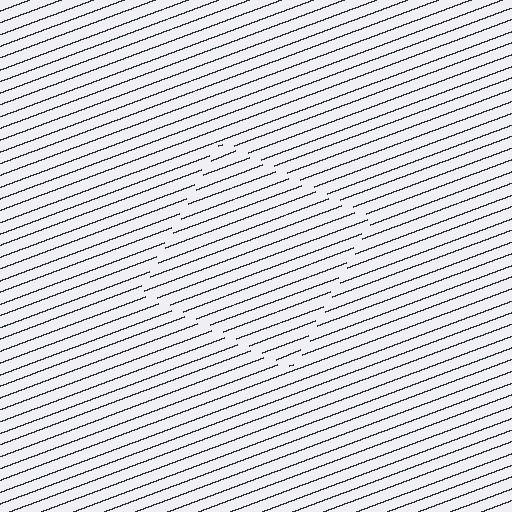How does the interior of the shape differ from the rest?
The interior of the shape contains the same grating, shifted by half a period — the contour is defined by the phase discontinuity where line-ends from the inner and outer gratings abut.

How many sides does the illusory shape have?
4 sides — the line-ends trace a square.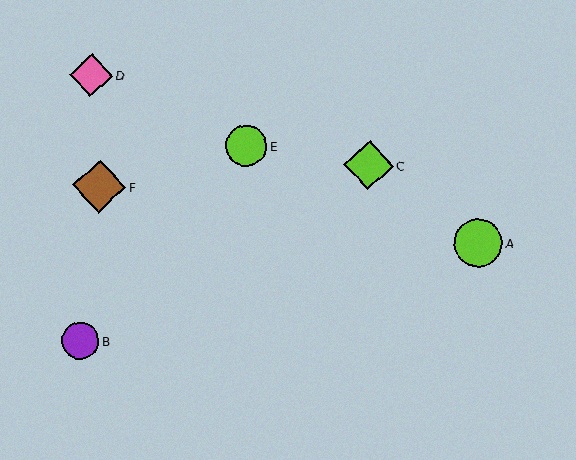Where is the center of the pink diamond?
The center of the pink diamond is at (91, 75).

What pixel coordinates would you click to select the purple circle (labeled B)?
Click at (80, 341) to select the purple circle B.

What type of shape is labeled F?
Shape F is a brown diamond.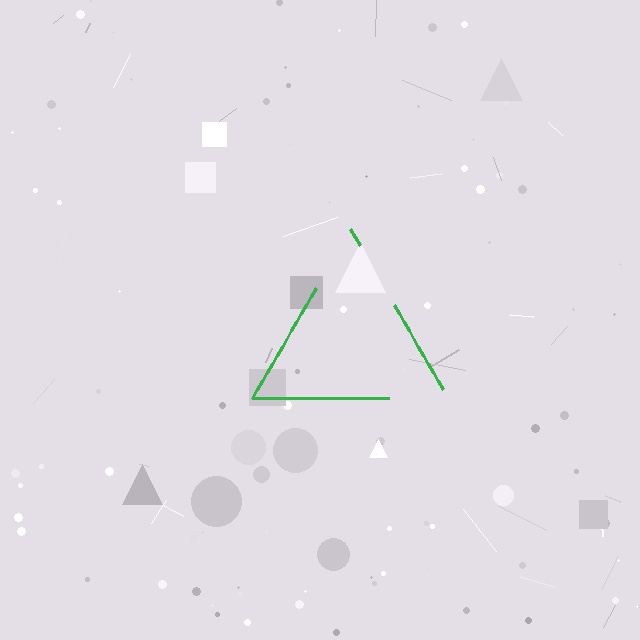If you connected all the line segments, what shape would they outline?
They would outline a triangle.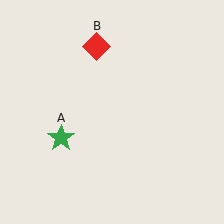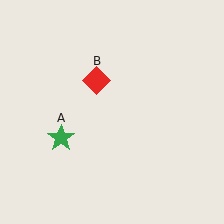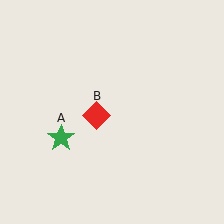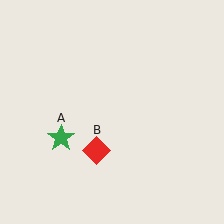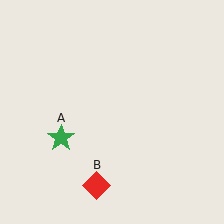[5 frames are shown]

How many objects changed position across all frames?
1 object changed position: red diamond (object B).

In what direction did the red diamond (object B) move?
The red diamond (object B) moved down.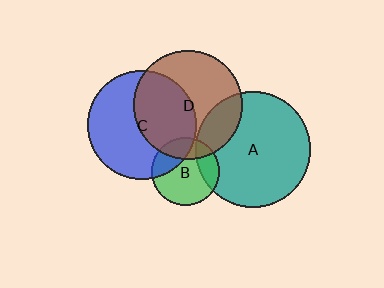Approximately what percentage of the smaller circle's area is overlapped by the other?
Approximately 25%.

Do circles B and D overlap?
Yes.